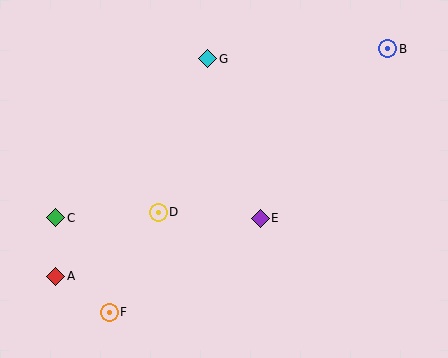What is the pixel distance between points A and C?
The distance between A and C is 59 pixels.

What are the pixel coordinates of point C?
Point C is at (56, 218).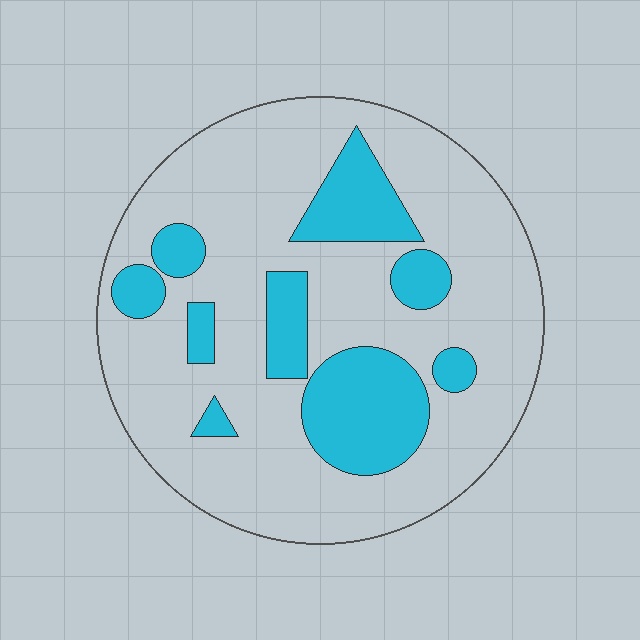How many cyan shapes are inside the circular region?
9.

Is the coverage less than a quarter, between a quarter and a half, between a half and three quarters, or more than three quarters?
Less than a quarter.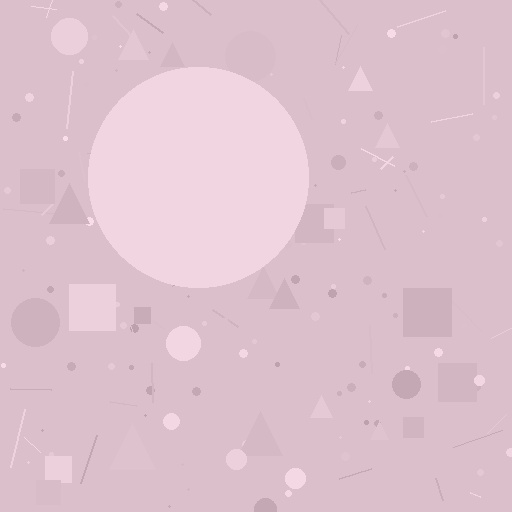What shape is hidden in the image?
A circle is hidden in the image.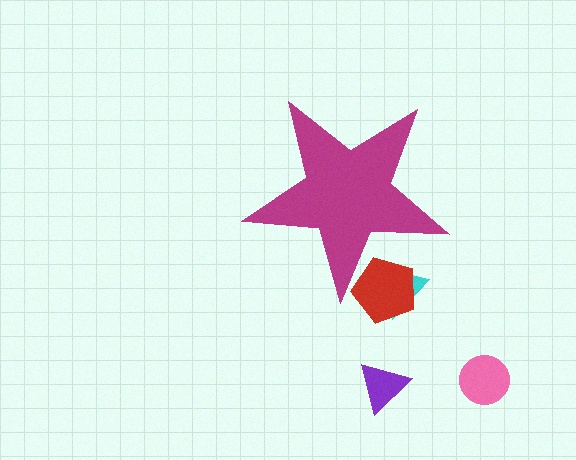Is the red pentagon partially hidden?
Yes, the red pentagon is partially hidden behind the magenta star.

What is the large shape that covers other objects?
A magenta star.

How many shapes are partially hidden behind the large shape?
2 shapes are partially hidden.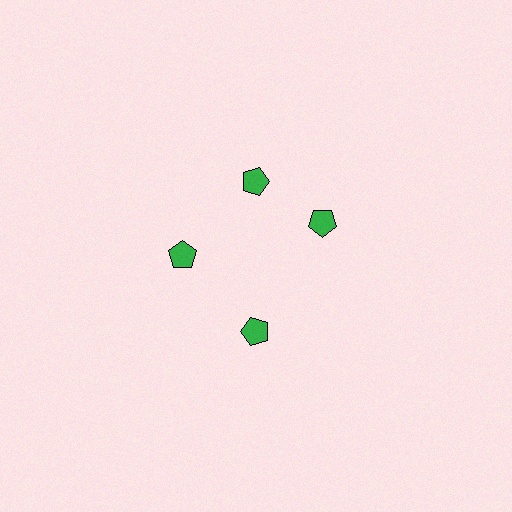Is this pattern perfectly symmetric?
No. The 4 green pentagons are arranged in a ring, but one element near the 3 o'clock position is rotated out of alignment along the ring, breaking the 4-fold rotational symmetry.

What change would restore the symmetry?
The symmetry would be restored by rotating it back into even spacing with its neighbors so that all 4 pentagons sit at equal angles and equal distance from the center.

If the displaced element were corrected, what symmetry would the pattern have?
It would have 4-fold rotational symmetry — the pattern would map onto itself every 90 degrees.